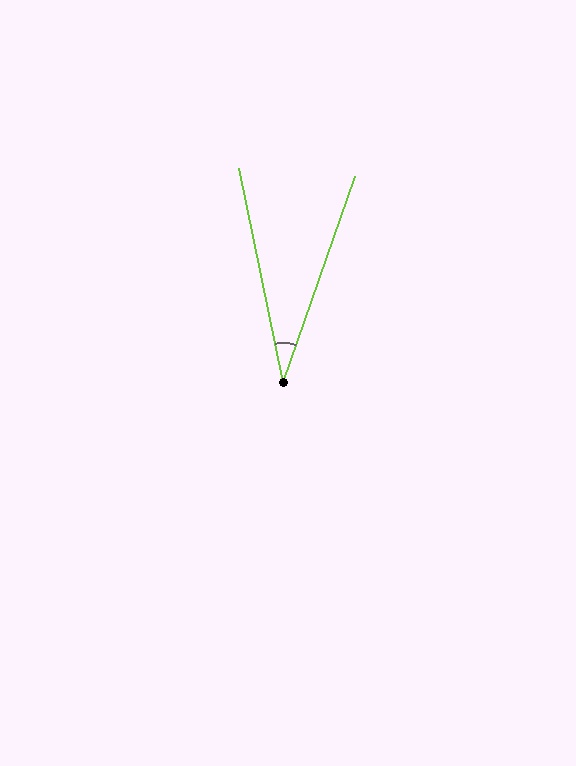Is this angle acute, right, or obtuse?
It is acute.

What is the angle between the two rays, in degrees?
Approximately 31 degrees.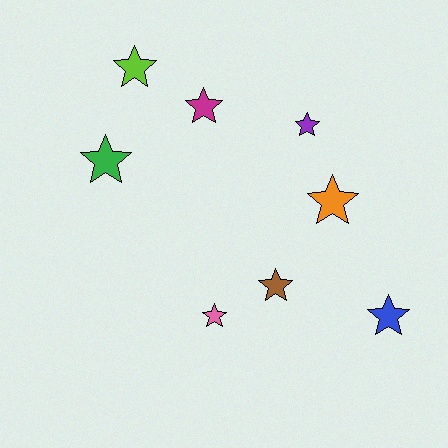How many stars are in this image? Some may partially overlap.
There are 8 stars.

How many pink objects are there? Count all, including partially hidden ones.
There is 1 pink object.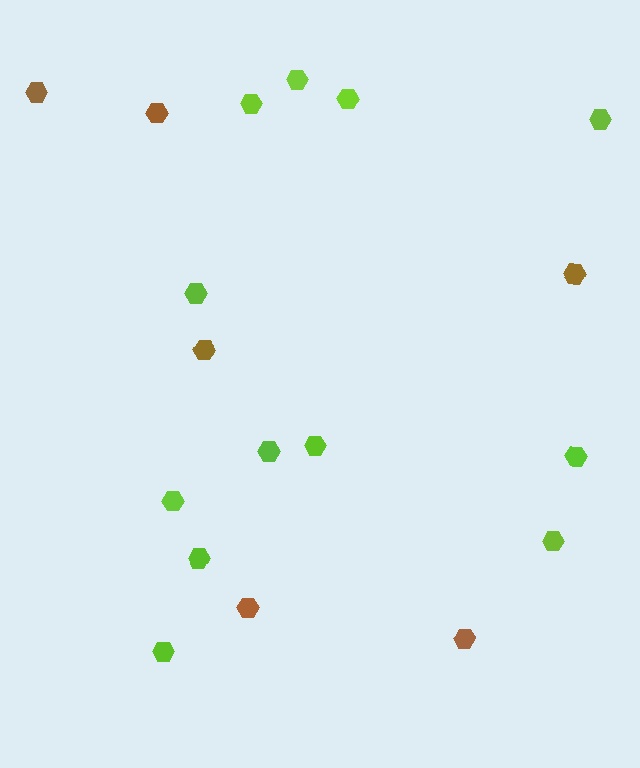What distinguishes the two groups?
There are 2 groups: one group of brown hexagons (6) and one group of lime hexagons (12).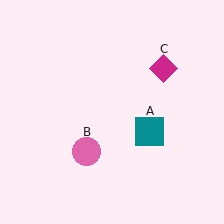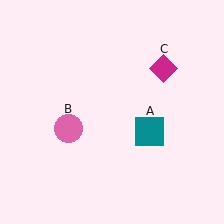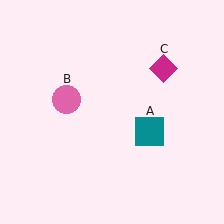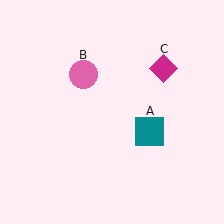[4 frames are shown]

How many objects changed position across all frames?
1 object changed position: pink circle (object B).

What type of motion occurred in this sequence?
The pink circle (object B) rotated clockwise around the center of the scene.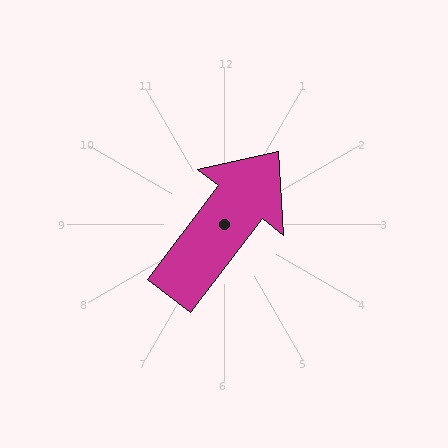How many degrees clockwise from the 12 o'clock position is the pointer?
Approximately 37 degrees.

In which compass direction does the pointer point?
Northeast.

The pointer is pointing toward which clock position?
Roughly 1 o'clock.